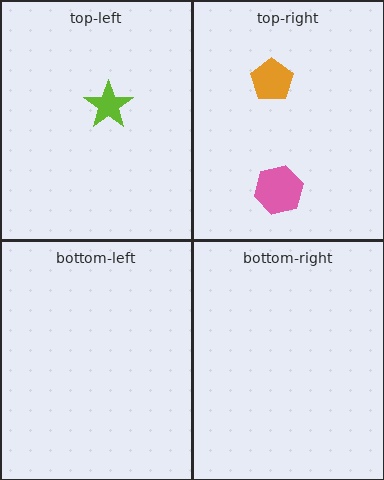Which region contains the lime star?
The top-left region.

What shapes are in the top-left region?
The lime star.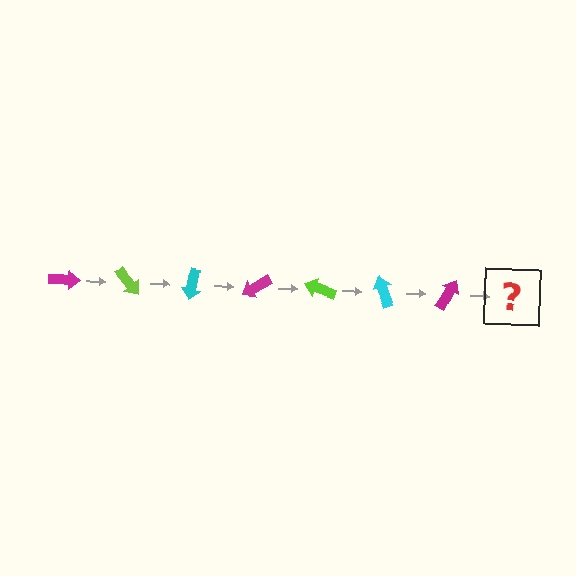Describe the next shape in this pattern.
It should be a lime arrow, rotated 350 degrees from the start.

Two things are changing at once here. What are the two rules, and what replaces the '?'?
The two rules are that it rotates 50 degrees each step and the color cycles through magenta, lime, and cyan. The '?' should be a lime arrow, rotated 350 degrees from the start.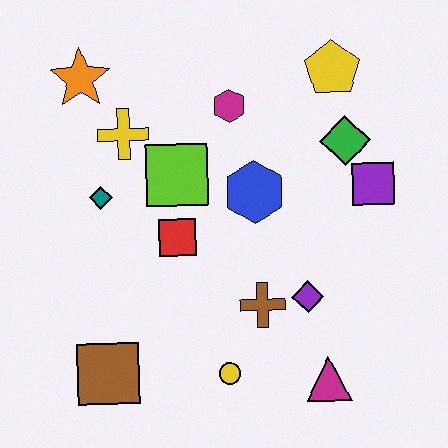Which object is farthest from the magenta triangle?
The orange star is farthest from the magenta triangle.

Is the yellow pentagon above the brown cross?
Yes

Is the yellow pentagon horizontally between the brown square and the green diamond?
Yes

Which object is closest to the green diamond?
The purple square is closest to the green diamond.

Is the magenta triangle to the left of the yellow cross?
No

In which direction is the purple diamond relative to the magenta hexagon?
The purple diamond is below the magenta hexagon.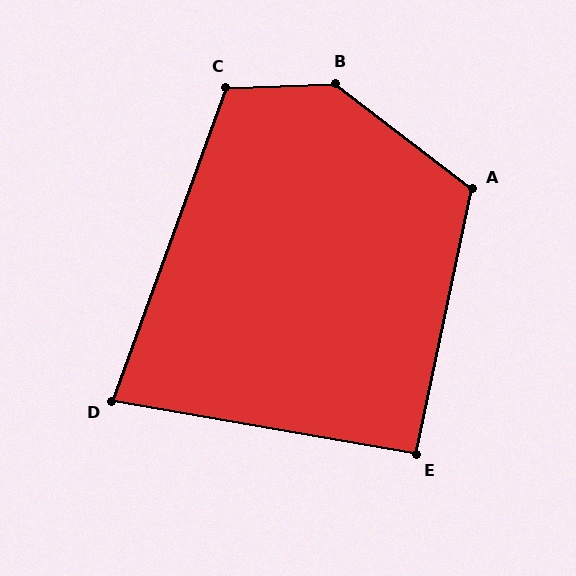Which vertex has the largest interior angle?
B, at approximately 140 degrees.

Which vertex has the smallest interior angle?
D, at approximately 80 degrees.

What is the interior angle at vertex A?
Approximately 115 degrees (obtuse).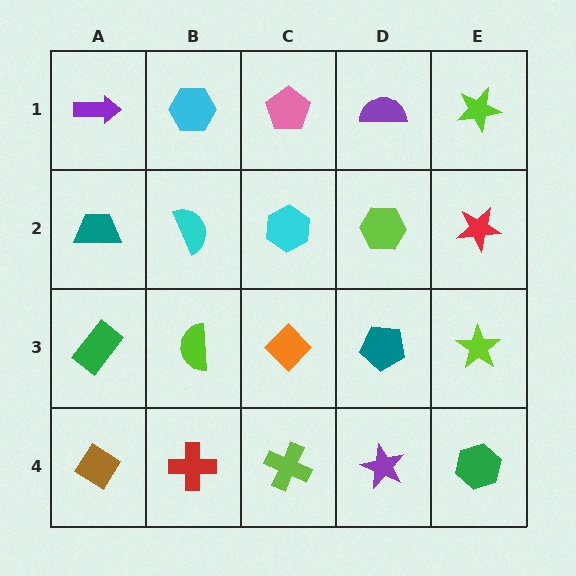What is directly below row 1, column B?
A cyan semicircle.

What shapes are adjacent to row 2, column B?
A cyan hexagon (row 1, column B), a lime semicircle (row 3, column B), a teal trapezoid (row 2, column A), a cyan hexagon (row 2, column C).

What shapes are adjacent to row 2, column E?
A lime star (row 1, column E), a lime star (row 3, column E), a lime hexagon (row 2, column D).